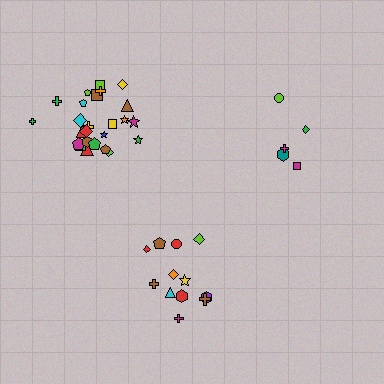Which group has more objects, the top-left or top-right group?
The top-left group.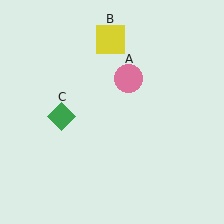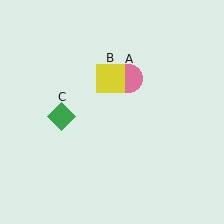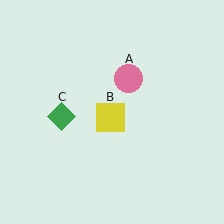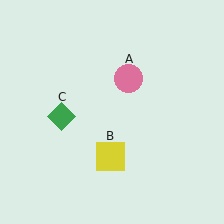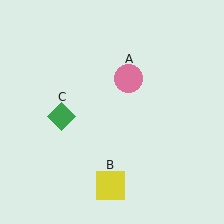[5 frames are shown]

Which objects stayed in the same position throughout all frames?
Pink circle (object A) and green diamond (object C) remained stationary.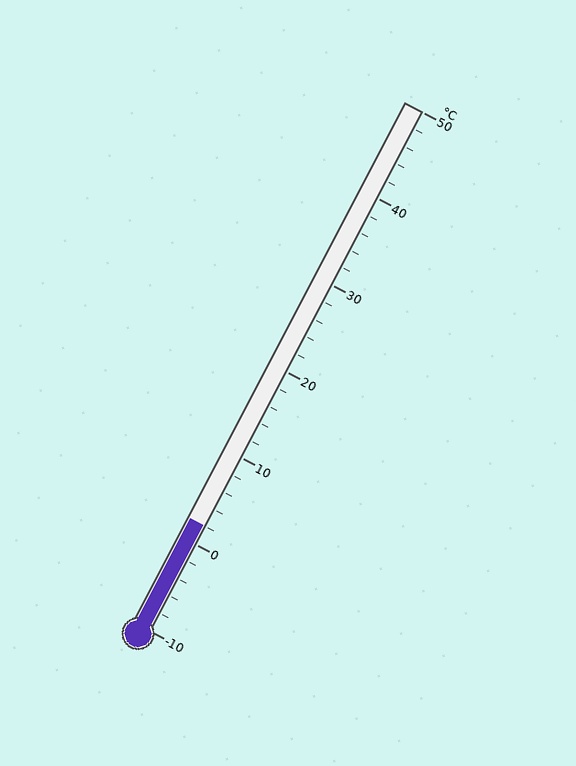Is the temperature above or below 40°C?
The temperature is below 40°C.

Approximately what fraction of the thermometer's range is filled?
The thermometer is filled to approximately 20% of its range.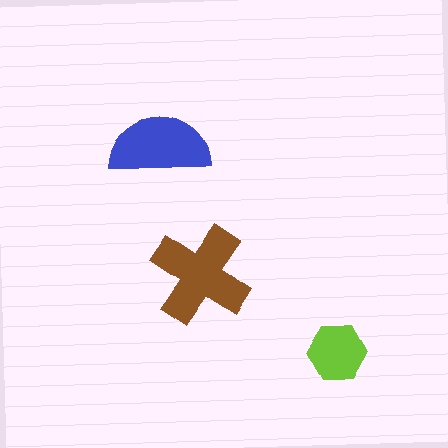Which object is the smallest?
The lime hexagon.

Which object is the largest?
The brown cross.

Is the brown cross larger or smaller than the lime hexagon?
Larger.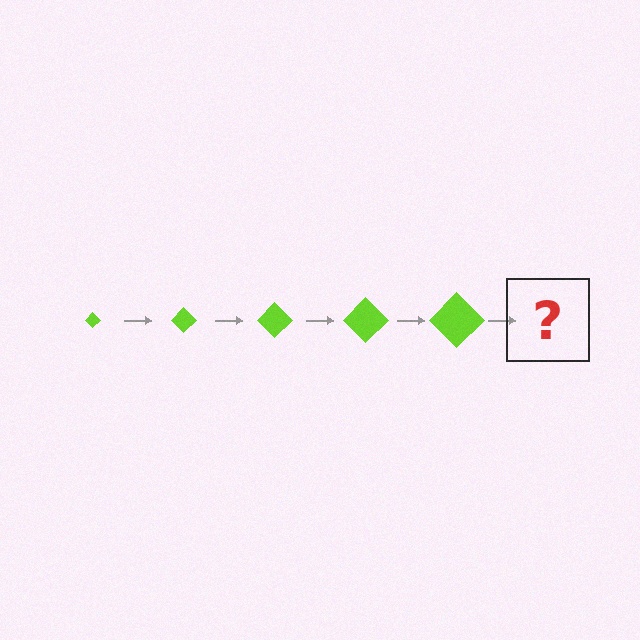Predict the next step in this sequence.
The next step is a lime diamond, larger than the previous one.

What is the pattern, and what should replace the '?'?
The pattern is that the diamond gets progressively larger each step. The '?' should be a lime diamond, larger than the previous one.